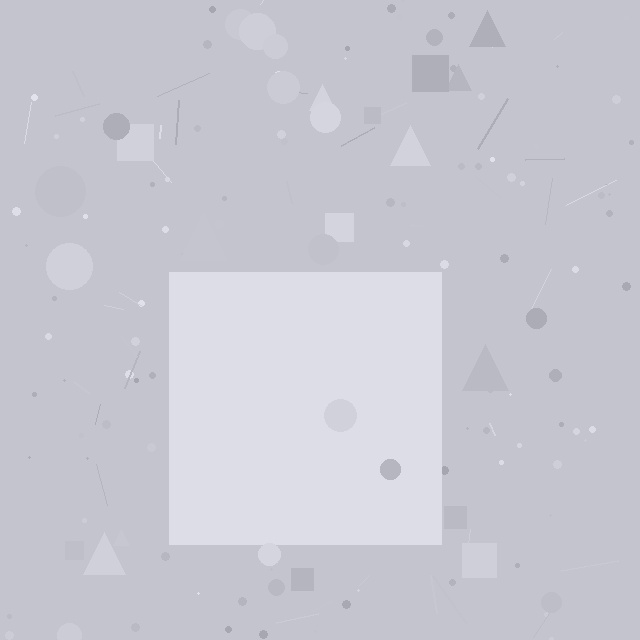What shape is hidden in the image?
A square is hidden in the image.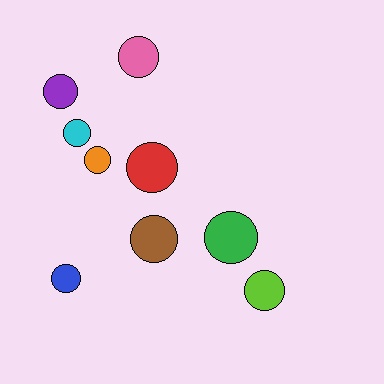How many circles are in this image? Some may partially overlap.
There are 9 circles.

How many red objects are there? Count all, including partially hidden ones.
There is 1 red object.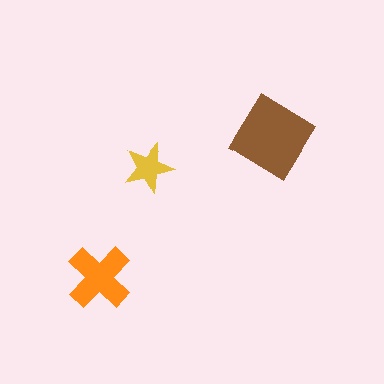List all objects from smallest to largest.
The yellow star, the orange cross, the brown diamond.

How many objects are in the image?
There are 3 objects in the image.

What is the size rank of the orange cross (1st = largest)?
2nd.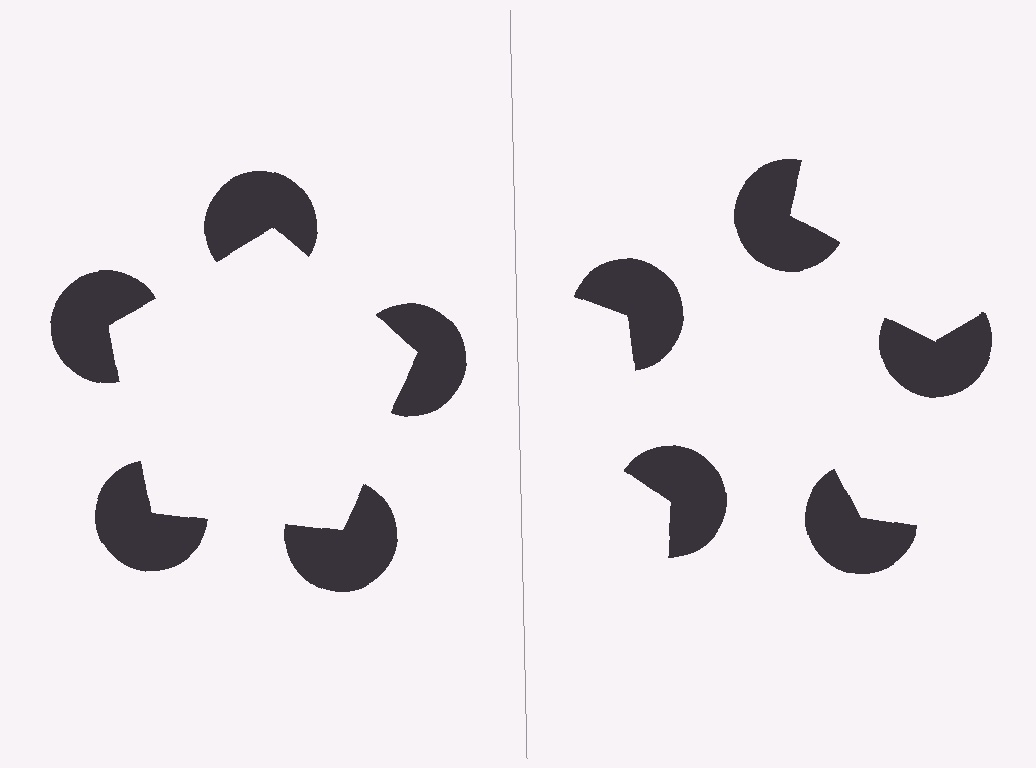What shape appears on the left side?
An illusory pentagon.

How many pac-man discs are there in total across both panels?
10 — 5 on each side.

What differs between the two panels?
The pac-man discs are positioned identically on both sides; only the wedge orientations differ. On the left they align to a pentagon; on the right they are misaligned.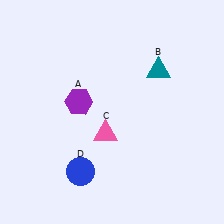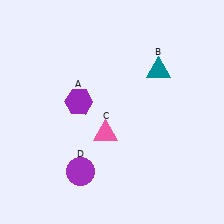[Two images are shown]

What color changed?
The circle (D) changed from blue in Image 1 to purple in Image 2.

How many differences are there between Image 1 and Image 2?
There is 1 difference between the two images.